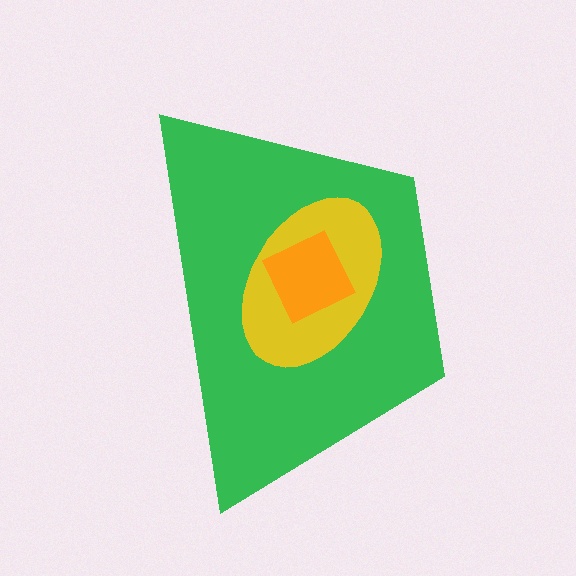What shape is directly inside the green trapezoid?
The yellow ellipse.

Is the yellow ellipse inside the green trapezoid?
Yes.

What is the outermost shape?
The green trapezoid.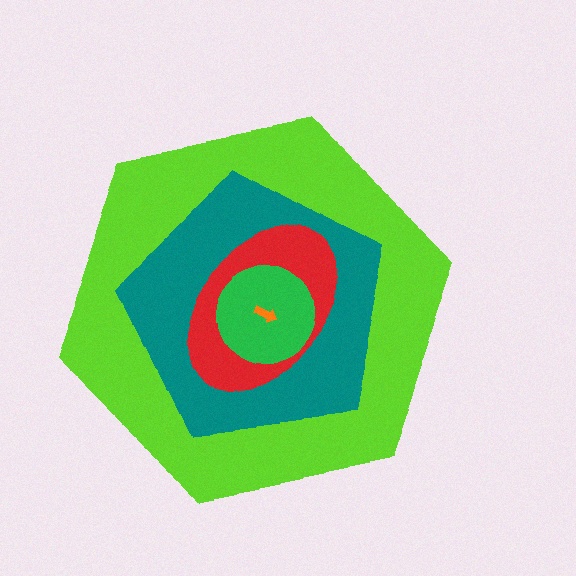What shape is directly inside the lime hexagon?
The teal pentagon.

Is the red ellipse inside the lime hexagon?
Yes.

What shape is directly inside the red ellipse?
The green circle.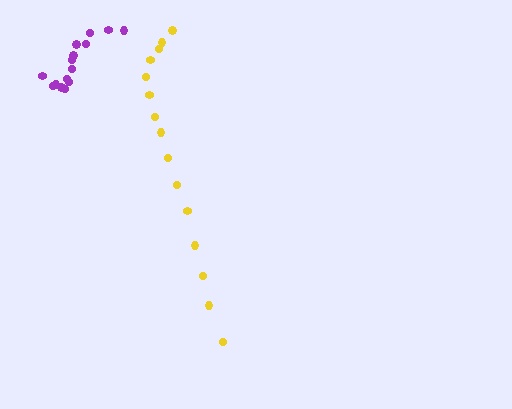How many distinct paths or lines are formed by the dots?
There are 2 distinct paths.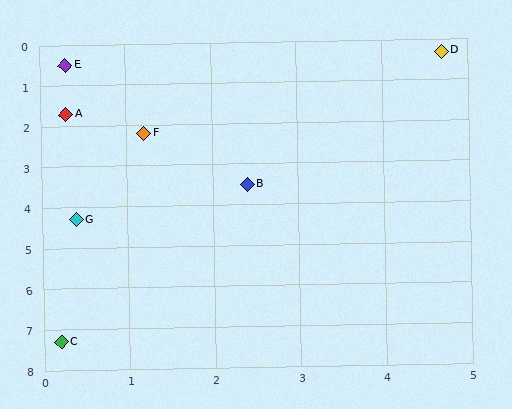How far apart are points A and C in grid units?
Points A and C are about 5.6 grid units apart.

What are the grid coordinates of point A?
Point A is at approximately (0.3, 1.7).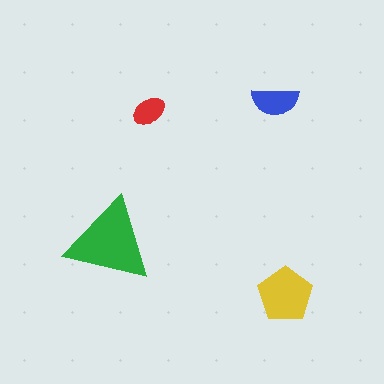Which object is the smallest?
The red ellipse.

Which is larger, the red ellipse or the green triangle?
The green triangle.